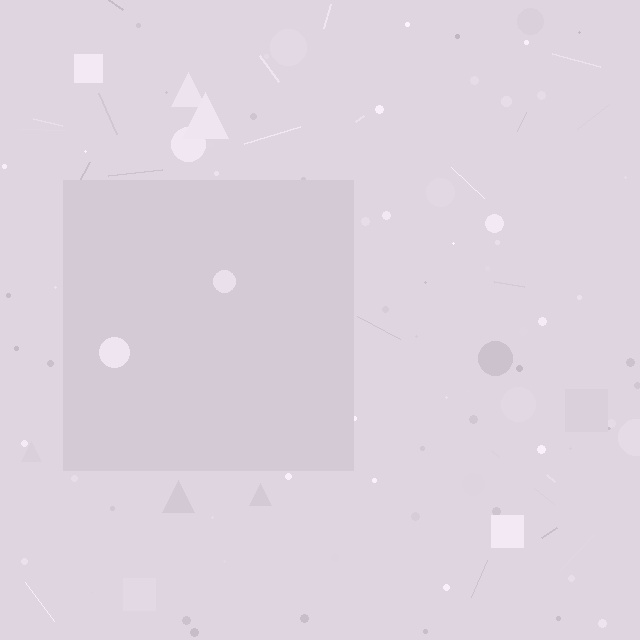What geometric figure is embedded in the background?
A square is embedded in the background.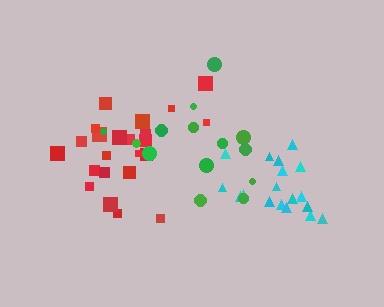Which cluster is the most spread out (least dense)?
Green.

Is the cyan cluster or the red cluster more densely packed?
Cyan.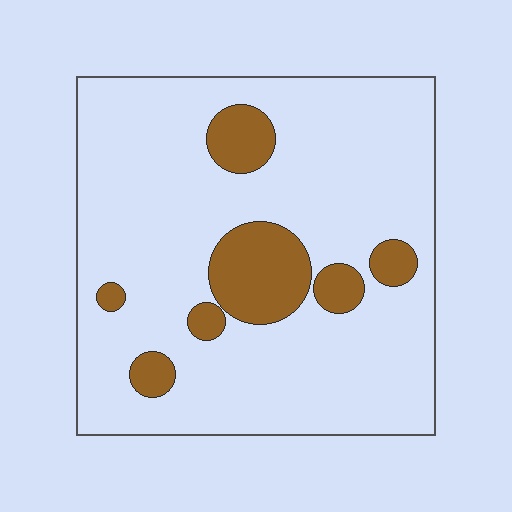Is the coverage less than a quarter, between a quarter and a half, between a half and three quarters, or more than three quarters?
Less than a quarter.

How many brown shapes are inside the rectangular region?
7.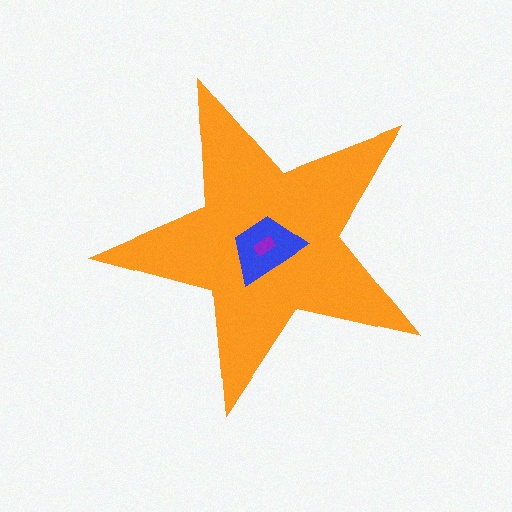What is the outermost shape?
The orange star.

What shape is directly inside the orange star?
The blue trapezoid.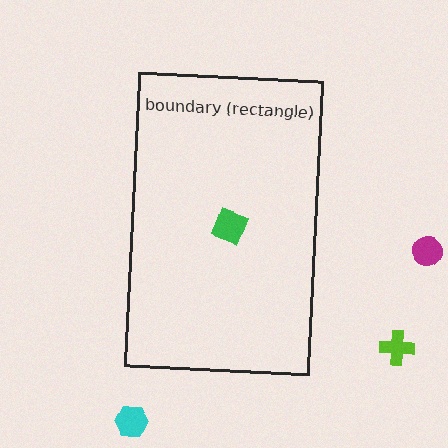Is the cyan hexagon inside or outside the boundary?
Outside.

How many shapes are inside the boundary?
1 inside, 3 outside.